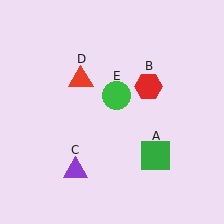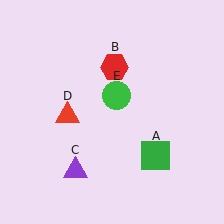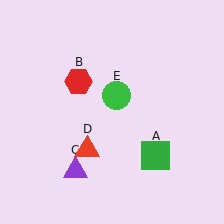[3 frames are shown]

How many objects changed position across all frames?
2 objects changed position: red hexagon (object B), red triangle (object D).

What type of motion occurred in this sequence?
The red hexagon (object B), red triangle (object D) rotated counterclockwise around the center of the scene.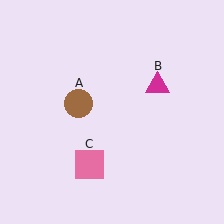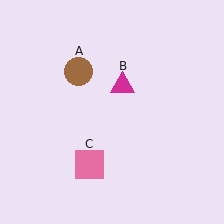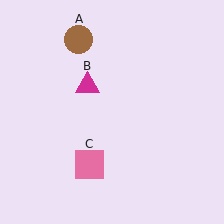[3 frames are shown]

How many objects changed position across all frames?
2 objects changed position: brown circle (object A), magenta triangle (object B).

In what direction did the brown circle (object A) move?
The brown circle (object A) moved up.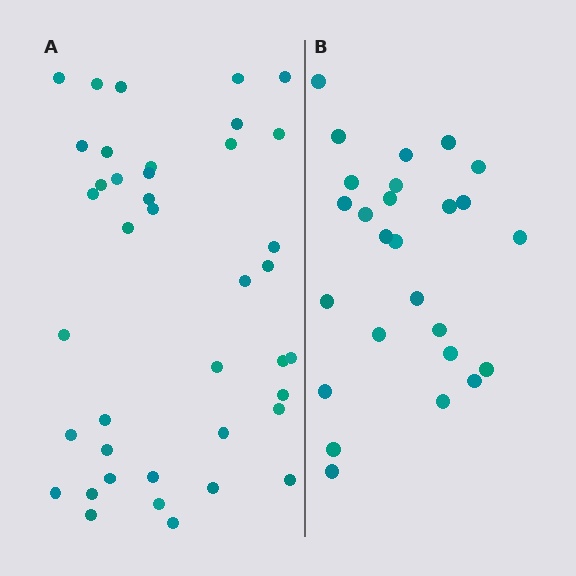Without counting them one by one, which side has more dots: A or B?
Region A (the left region) has more dots.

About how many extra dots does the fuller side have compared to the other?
Region A has approximately 15 more dots than region B.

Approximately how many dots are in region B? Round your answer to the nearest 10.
About 30 dots. (The exact count is 26, which rounds to 30.)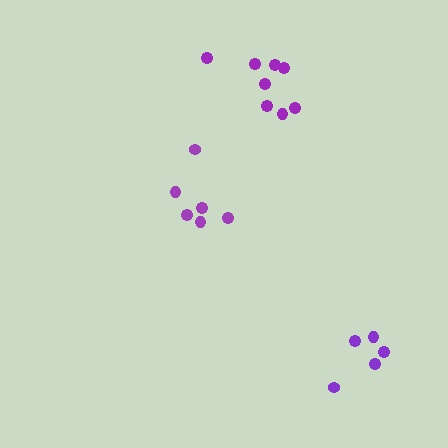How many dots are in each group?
Group 1: 5 dots, Group 2: 6 dots, Group 3: 8 dots (19 total).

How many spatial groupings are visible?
There are 3 spatial groupings.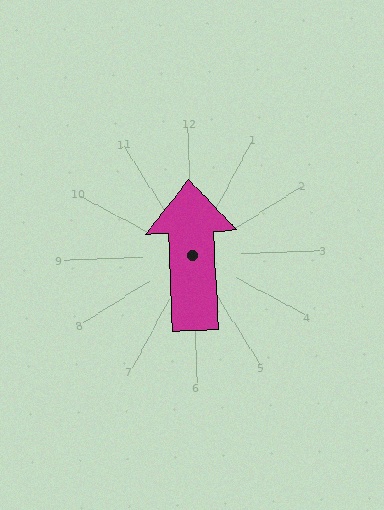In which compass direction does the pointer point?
North.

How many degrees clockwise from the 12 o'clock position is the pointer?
Approximately 359 degrees.